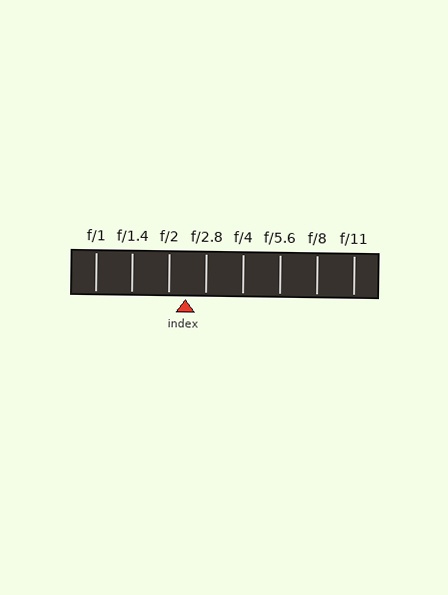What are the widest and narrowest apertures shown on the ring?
The widest aperture shown is f/1 and the narrowest is f/11.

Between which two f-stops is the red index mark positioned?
The index mark is between f/2 and f/2.8.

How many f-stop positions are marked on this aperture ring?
There are 8 f-stop positions marked.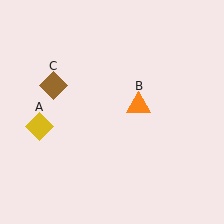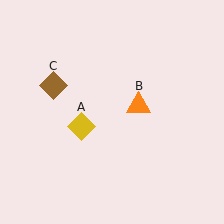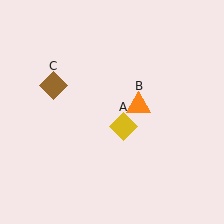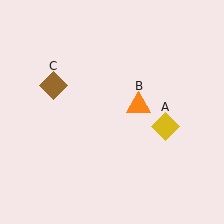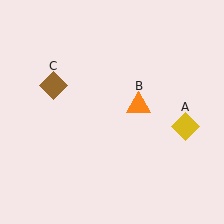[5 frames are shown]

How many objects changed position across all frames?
1 object changed position: yellow diamond (object A).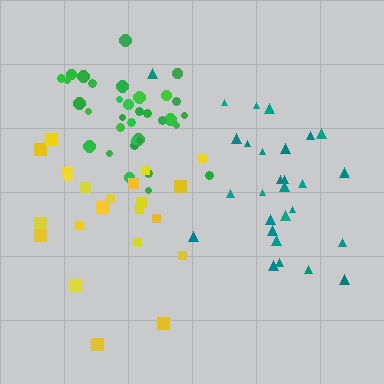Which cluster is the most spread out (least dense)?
Yellow.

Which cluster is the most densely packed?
Green.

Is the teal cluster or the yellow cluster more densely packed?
Teal.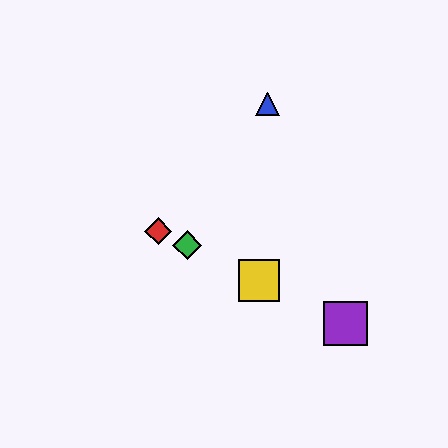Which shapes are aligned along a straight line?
The red diamond, the green diamond, the yellow square, the purple square are aligned along a straight line.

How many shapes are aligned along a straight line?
4 shapes (the red diamond, the green diamond, the yellow square, the purple square) are aligned along a straight line.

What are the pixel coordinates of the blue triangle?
The blue triangle is at (267, 104).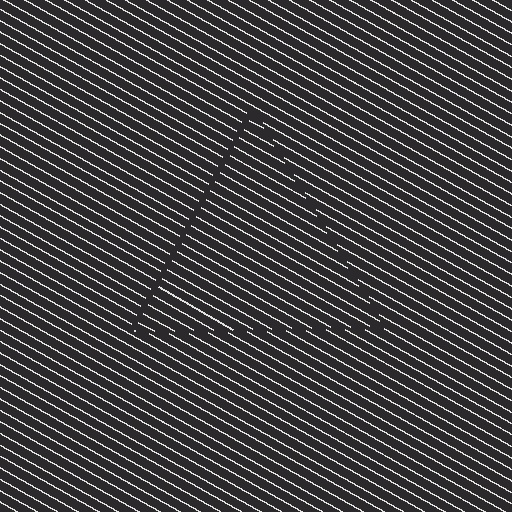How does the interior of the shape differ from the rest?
The interior of the shape contains the same grating, shifted by half a period — the contour is defined by the phase discontinuity where line-ends from the inner and outer gratings abut.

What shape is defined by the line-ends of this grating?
An illusory triangle. The interior of the shape contains the same grating, shifted by half a period — the contour is defined by the phase discontinuity where line-ends from the inner and outer gratings abut.